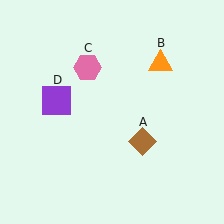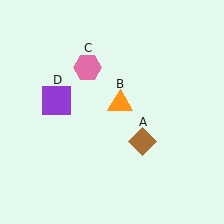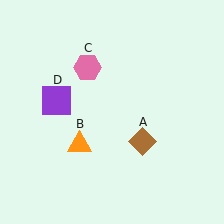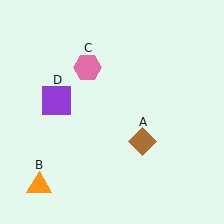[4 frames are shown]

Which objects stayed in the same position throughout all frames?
Brown diamond (object A) and pink hexagon (object C) and purple square (object D) remained stationary.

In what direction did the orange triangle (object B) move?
The orange triangle (object B) moved down and to the left.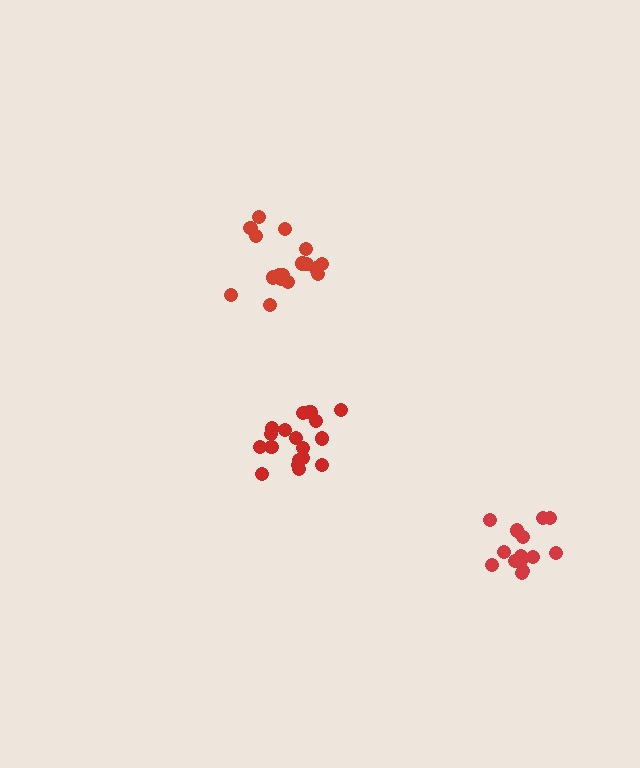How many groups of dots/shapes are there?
There are 3 groups.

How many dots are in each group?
Group 1: 19 dots, Group 2: 17 dots, Group 3: 14 dots (50 total).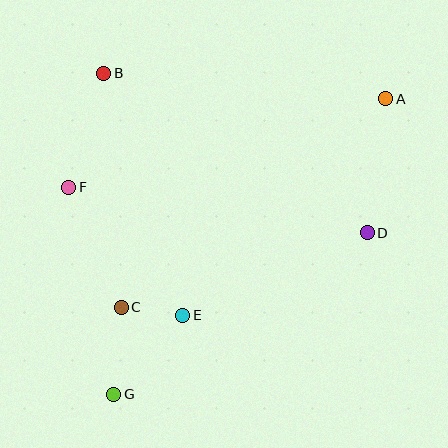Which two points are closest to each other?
Points C and E are closest to each other.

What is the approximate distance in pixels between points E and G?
The distance between E and G is approximately 105 pixels.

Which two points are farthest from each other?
Points A and G are farthest from each other.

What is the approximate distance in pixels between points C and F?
The distance between C and F is approximately 131 pixels.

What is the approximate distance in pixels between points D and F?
The distance between D and F is approximately 302 pixels.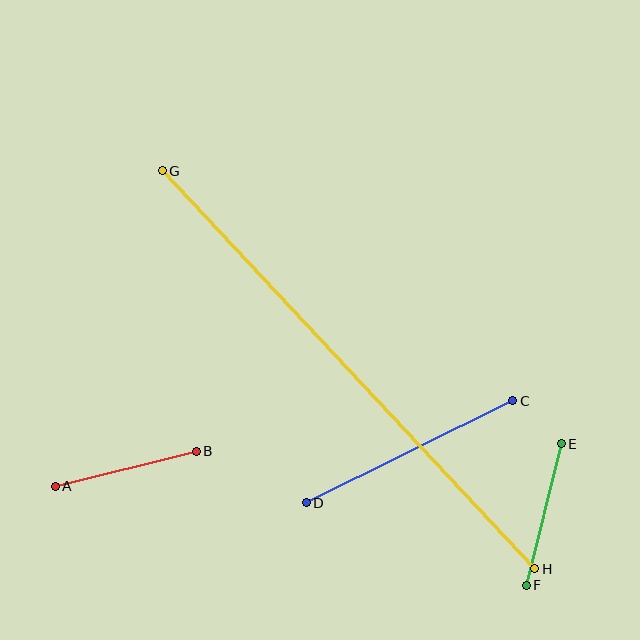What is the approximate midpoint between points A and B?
The midpoint is at approximately (126, 469) pixels.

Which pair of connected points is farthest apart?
Points G and H are farthest apart.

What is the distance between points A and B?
The distance is approximately 145 pixels.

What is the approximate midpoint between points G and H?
The midpoint is at approximately (348, 370) pixels.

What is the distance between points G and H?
The distance is approximately 545 pixels.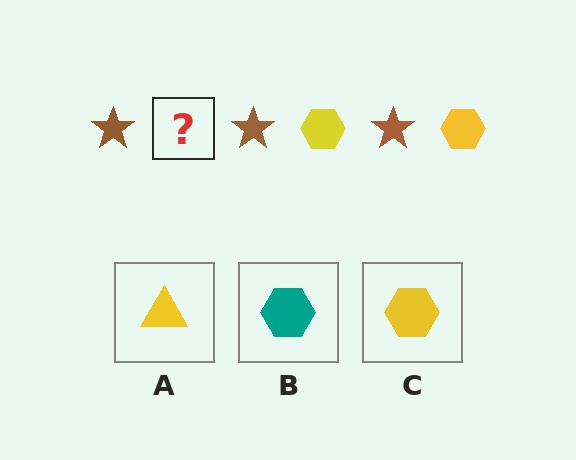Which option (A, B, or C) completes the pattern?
C.